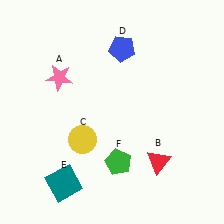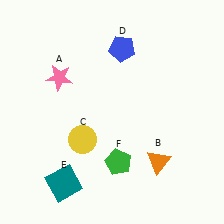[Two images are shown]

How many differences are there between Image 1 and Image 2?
There is 1 difference between the two images.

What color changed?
The triangle (B) changed from red in Image 1 to orange in Image 2.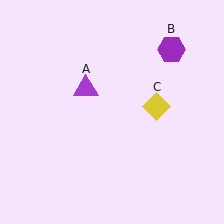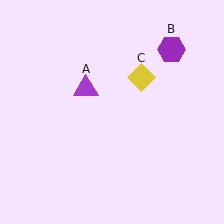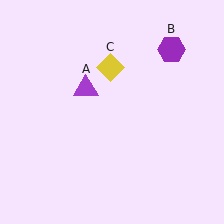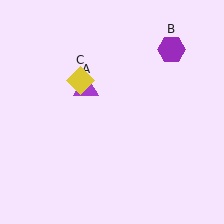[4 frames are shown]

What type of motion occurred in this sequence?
The yellow diamond (object C) rotated counterclockwise around the center of the scene.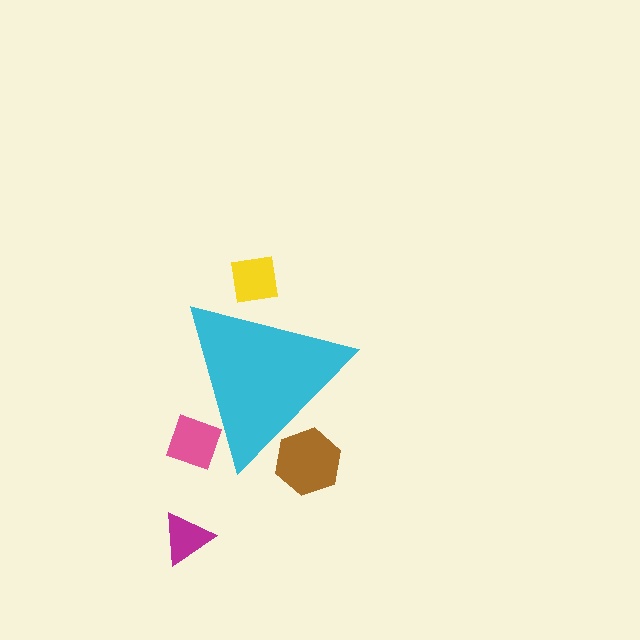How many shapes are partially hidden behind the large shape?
3 shapes are partially hidden.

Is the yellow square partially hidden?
Yes, the yellow square is partially hidden behind the cyan triangle.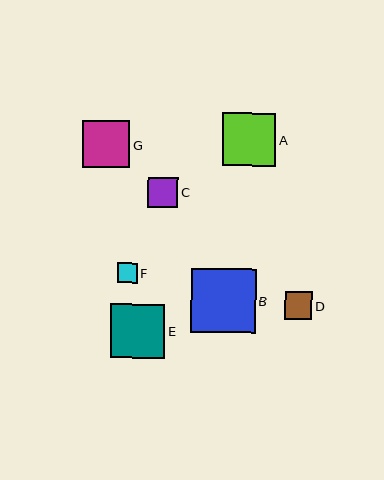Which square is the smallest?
Square F is the smallest with a size of approximately 20 pixels.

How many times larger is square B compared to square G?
Square B is approximately 1.4 times the size of square G.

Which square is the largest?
Square B is the largest with a size of approximately 64 pixels.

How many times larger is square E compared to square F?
Square E is approximately 2.7 times the size of square F.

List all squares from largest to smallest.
From largest to smallest: B, E, A, G, C, D, F.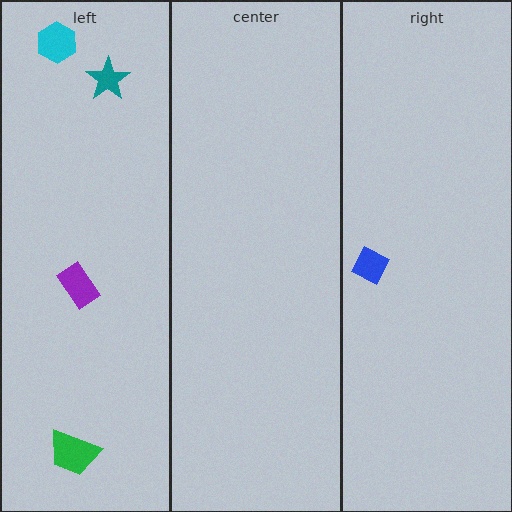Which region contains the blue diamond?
The right region.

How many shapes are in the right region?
1.